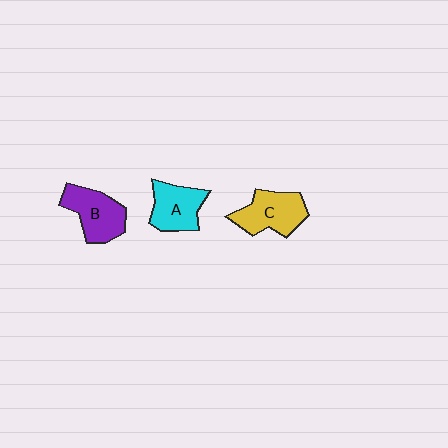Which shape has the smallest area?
Shape A (cyan).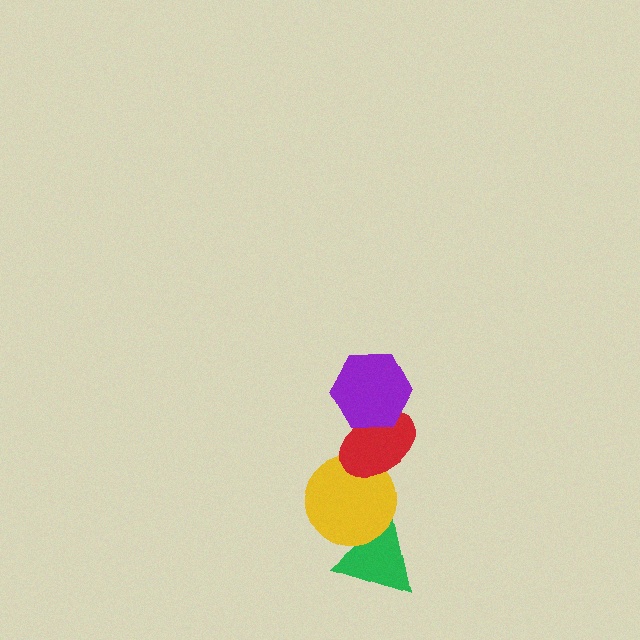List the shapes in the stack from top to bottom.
From top to bottom: the purple hexagon, the red ellipse, the yellow circle, the green triangle.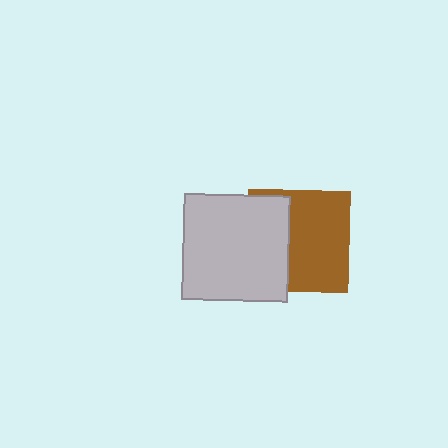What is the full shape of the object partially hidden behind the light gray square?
The partially hidden object is a brown square.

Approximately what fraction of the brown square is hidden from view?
Roughly 39% of the brown square is hidden behind the light gray square.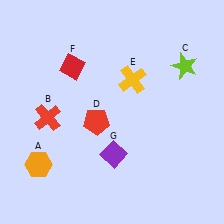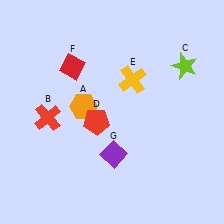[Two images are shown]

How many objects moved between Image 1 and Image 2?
1 object moved between the two images.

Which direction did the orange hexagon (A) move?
The orange hexagon (A) moved up.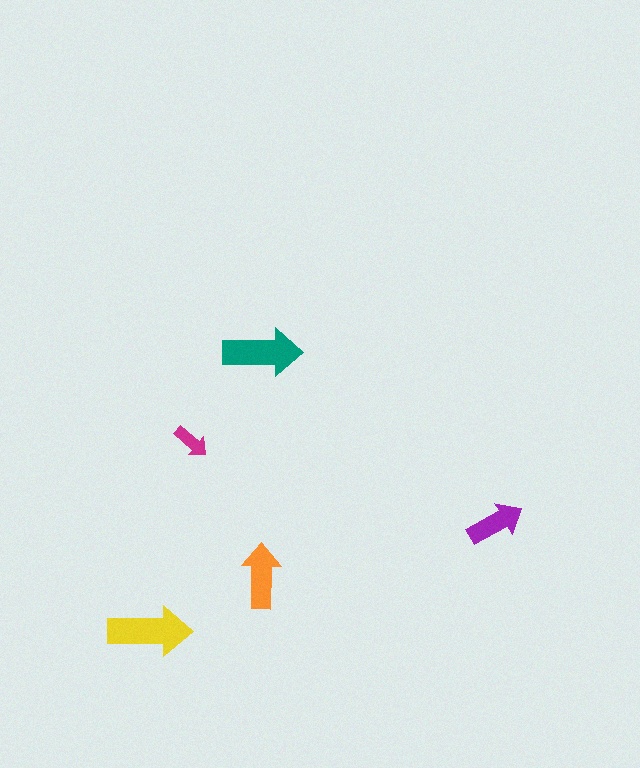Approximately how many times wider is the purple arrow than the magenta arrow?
About 1.5 times wider.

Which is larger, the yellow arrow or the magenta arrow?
The yellow one.